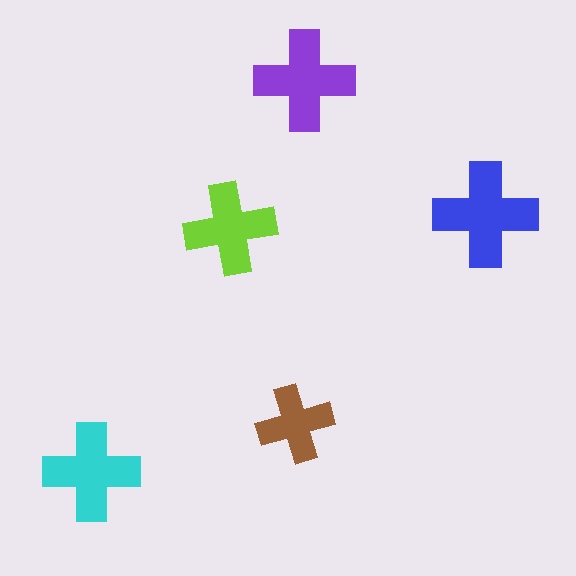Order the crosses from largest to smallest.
the blue one, the purple one, the cyan one, the lime one, the brown one.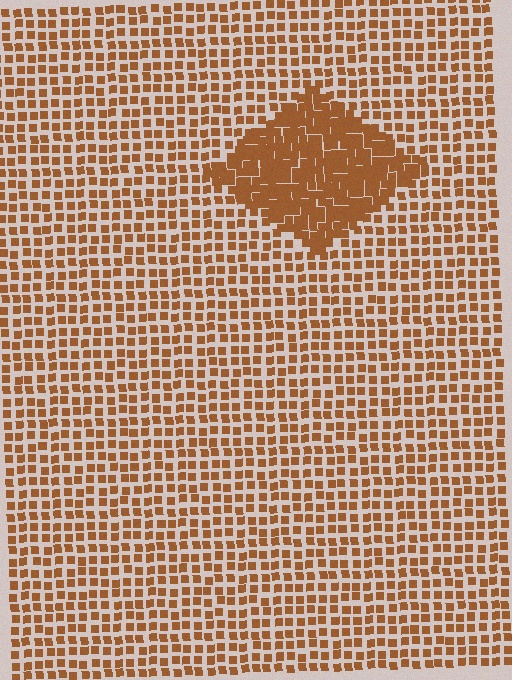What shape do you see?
I see a diamond.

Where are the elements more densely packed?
The elements are more densely packed inside the diamond boundary.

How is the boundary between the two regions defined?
The boundary is defined by a change in element density (approximately 2.0x ratio). All elements are the same color, size, and shape.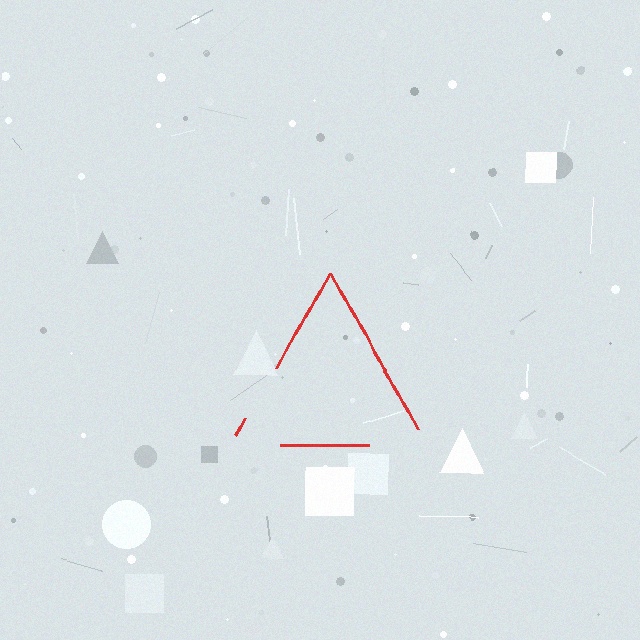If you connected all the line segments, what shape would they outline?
They would outline a triangle.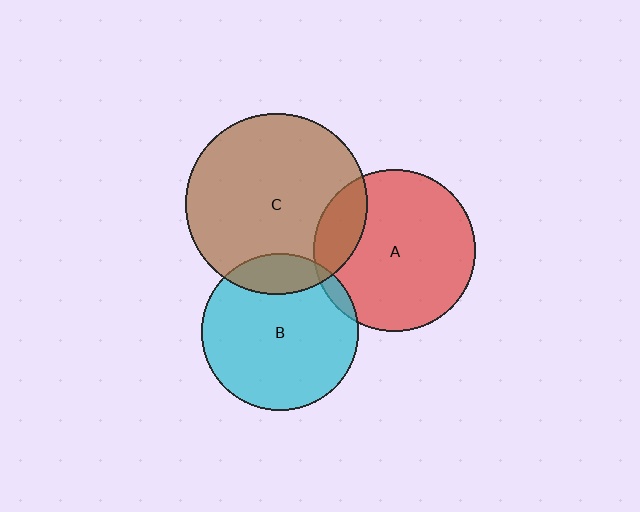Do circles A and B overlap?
Yes.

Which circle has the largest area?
Circle C (brown).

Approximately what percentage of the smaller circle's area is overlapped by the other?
Approximately 5%.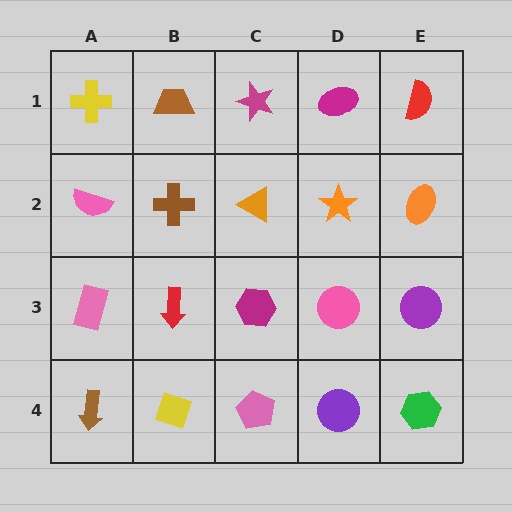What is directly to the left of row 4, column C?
A yellow diamond.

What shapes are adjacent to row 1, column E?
An orange ellipse (row 2, column E), a magenta ellipse (row 1, column D).